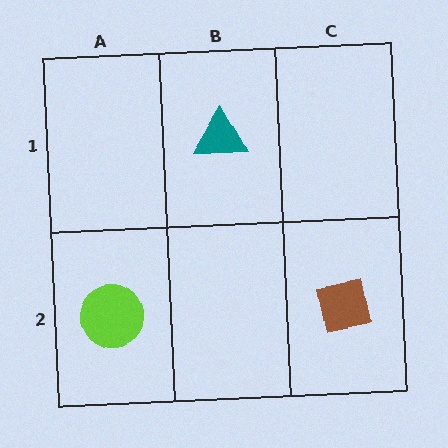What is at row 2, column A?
A lime circle.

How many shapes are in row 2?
2 shapes.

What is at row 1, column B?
A teal triangle.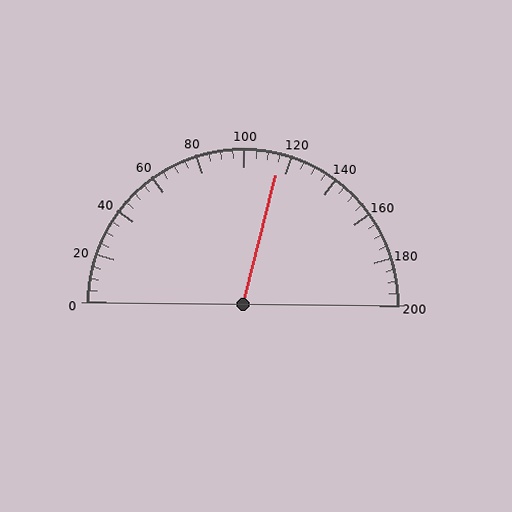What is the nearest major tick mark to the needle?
The nearest major tick mark is 120.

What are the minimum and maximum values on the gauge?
The gauge ranges from 0 to 200.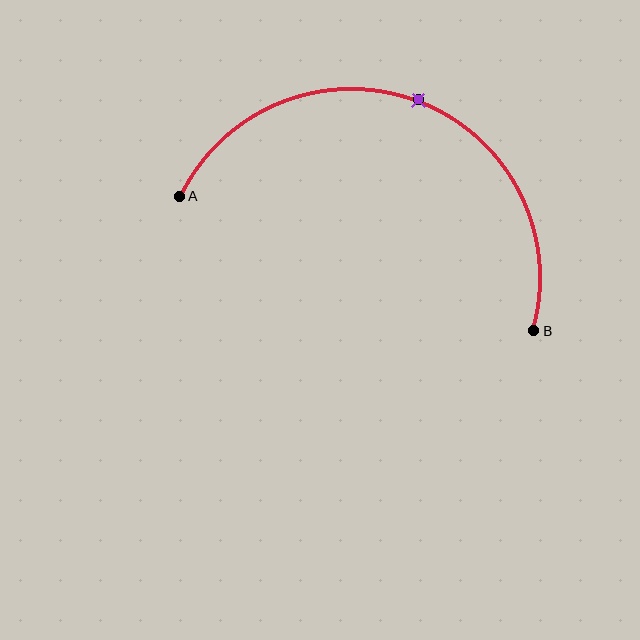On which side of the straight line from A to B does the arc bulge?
The arc bulges above the straight line connecting A and B.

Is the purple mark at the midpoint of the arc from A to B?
Yes. The purple mark lies on the arc at equal arc-length from both A and B — it is the arc midpoint.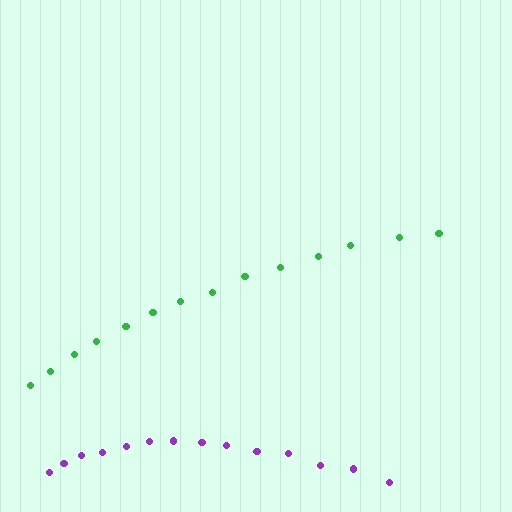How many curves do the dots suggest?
There are 2 distinct paths.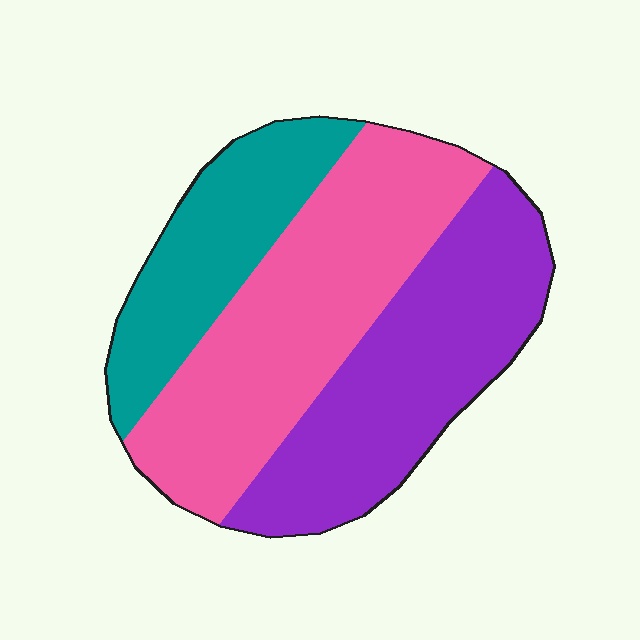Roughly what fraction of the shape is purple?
Purple takes up about three eighths (3/8) of the shape.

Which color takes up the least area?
Teal, at roughly 25%.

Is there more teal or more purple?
Purple.